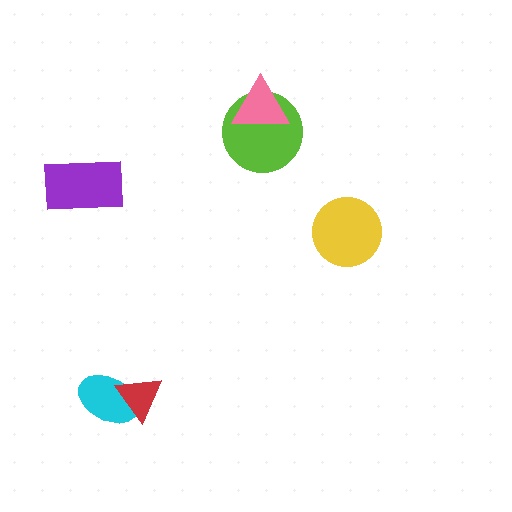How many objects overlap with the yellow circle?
0 objects overlap with the yellow circle.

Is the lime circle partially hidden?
Yes, it is partially covered by another shape.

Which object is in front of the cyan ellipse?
The red triangle is in front of the cyan ellipse.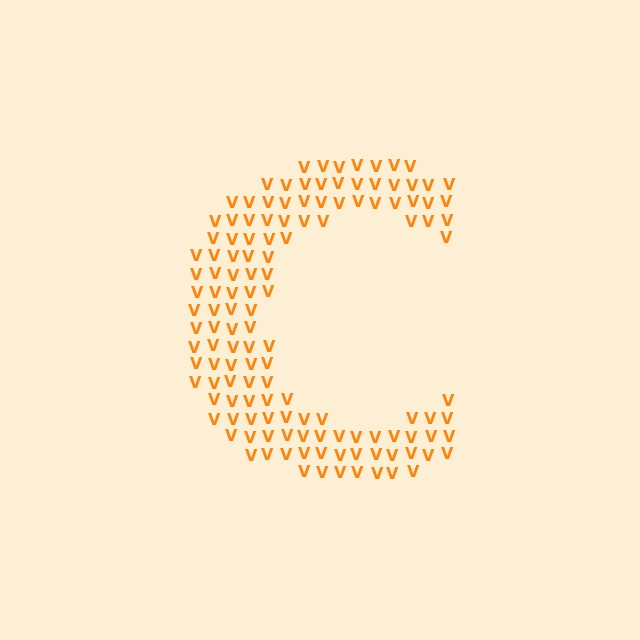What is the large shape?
The large shape is the letter C.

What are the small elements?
The small elements are letter V's.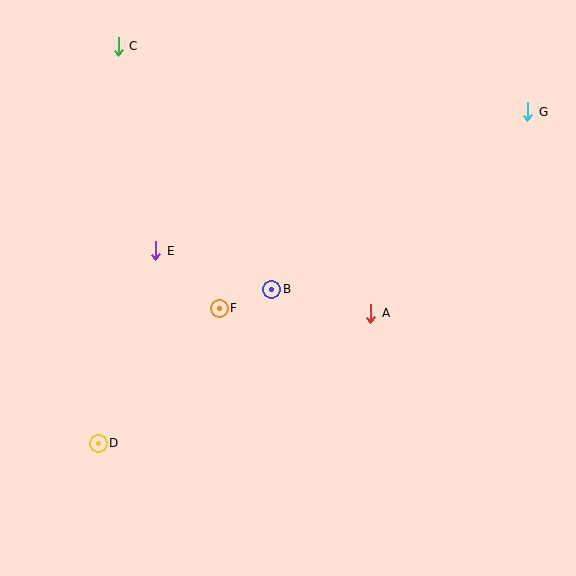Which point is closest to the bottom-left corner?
Point D is closest to the bottom-left corner.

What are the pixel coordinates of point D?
Point D is at (98, 443).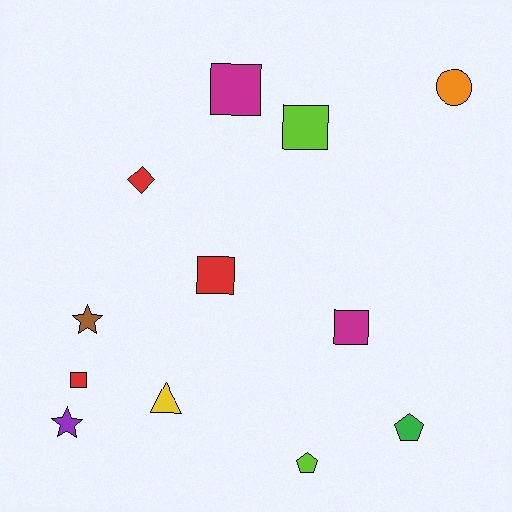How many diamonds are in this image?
There is 1 diamond.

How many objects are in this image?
There are 12 objects.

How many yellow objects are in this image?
There is 1 yellow object.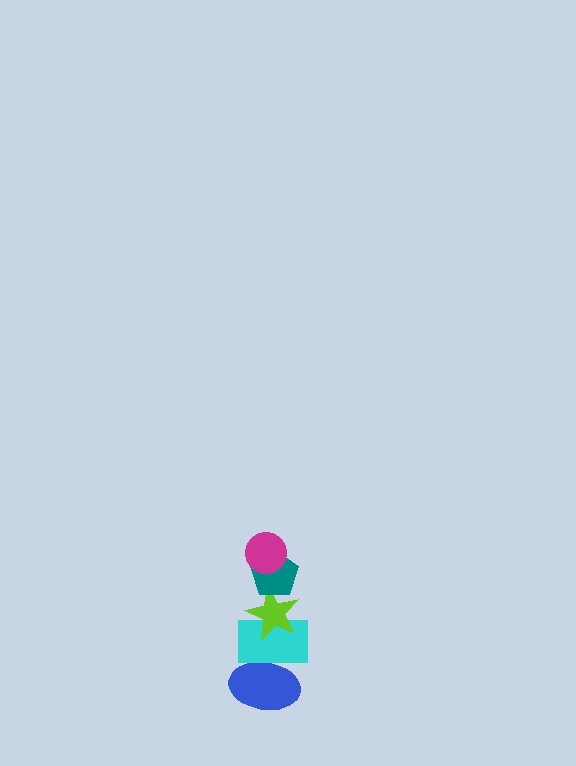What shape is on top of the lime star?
The teal pentagon is on top of the lime star.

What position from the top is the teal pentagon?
The teal pentagon is 2nd from the top.